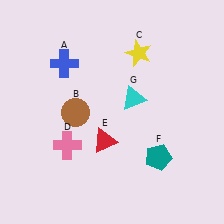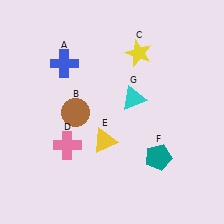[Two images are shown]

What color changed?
The triangle (E) changed from red in Image 1 to yellow in Image 2.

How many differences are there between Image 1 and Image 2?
There is 1 difference between the two images.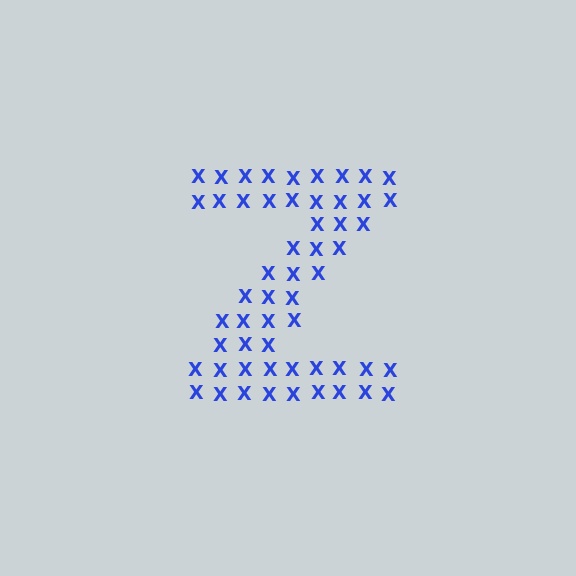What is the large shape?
The large shape is the letter Z.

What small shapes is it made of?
It is made of small letter X's.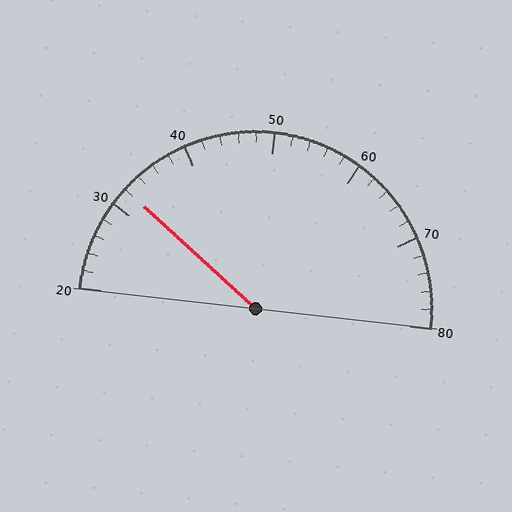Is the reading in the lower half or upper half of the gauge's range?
The reading is in the lower half of the range (20 to 80).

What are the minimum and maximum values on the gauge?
The gauge ranges from 20 to 80.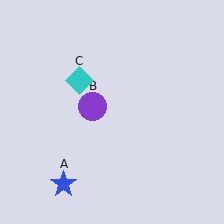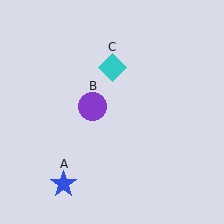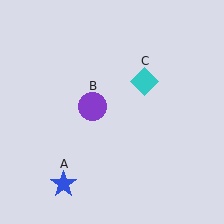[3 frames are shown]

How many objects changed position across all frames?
1 object changed position: cyan diamond (object C).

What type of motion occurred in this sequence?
The cyan diamond (object C) rotated clockwise around the center of the scene.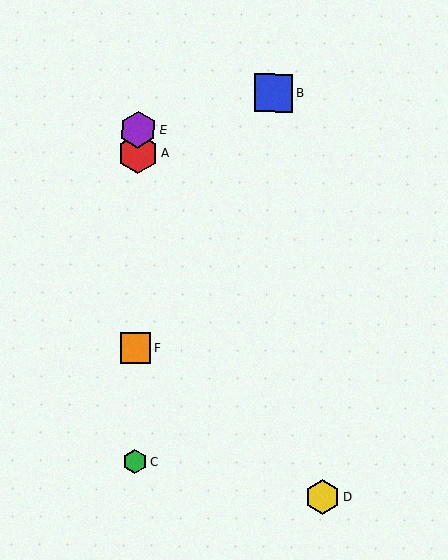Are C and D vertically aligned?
No, C is at x≈135 and D is at x≈322.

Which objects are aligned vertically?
Objects A, C, E, F are aligned vertically.